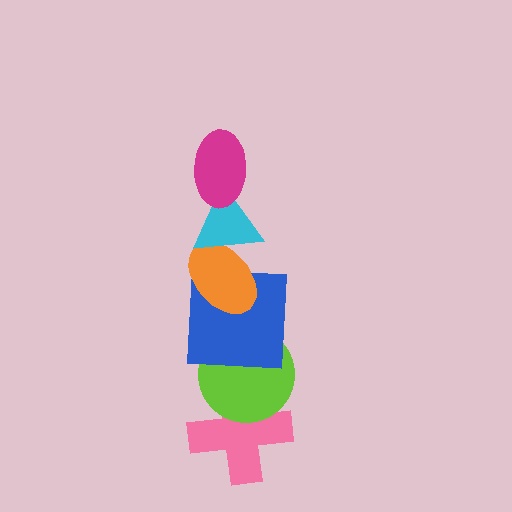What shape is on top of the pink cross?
The lime circle is on top of the pink cross.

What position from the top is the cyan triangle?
The cyan triangle is 2nd from the top.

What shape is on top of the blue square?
The orange ellipse is on top of the blue square.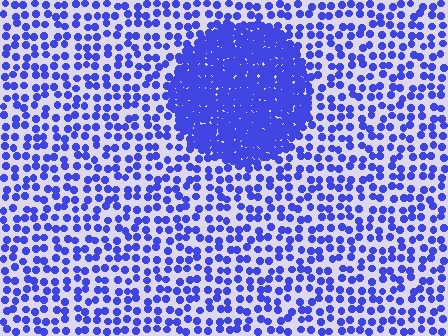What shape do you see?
I see a circle.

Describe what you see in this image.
The image contains small blue elements arranged at two different densities. A circle-shaped region is visible where the elements are more densely packed than the surrounding area.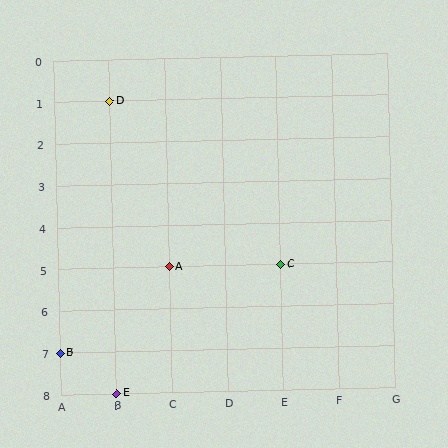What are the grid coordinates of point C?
Point C is at grid coordinates (E, 5).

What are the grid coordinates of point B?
Point B is at grid coordinates (A, 7).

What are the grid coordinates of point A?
Point A is at grid coordinates (C, 5).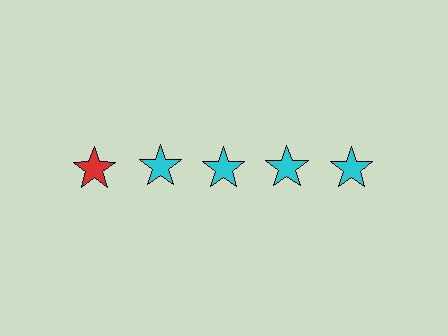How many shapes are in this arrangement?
There are 5 shapes arranged in a grid pattern.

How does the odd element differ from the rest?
It has a different color: red instead of cyan.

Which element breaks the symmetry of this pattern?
The red star in the top row, leftmost column breaks the symmetry. All other shapes are cyan stars.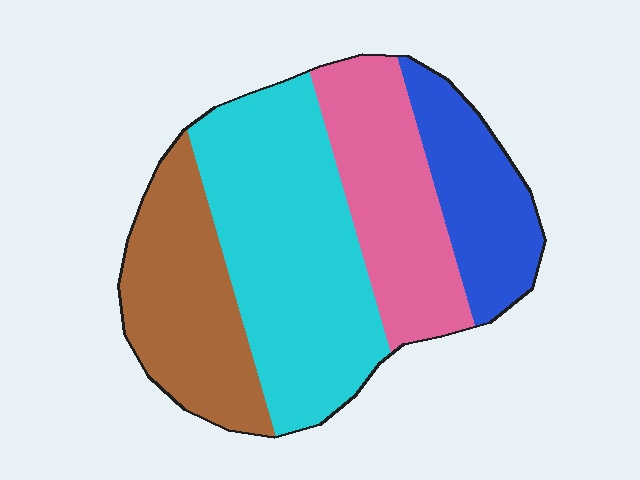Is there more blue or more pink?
Pink.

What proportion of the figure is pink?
Pink covers about 25% of the figure.